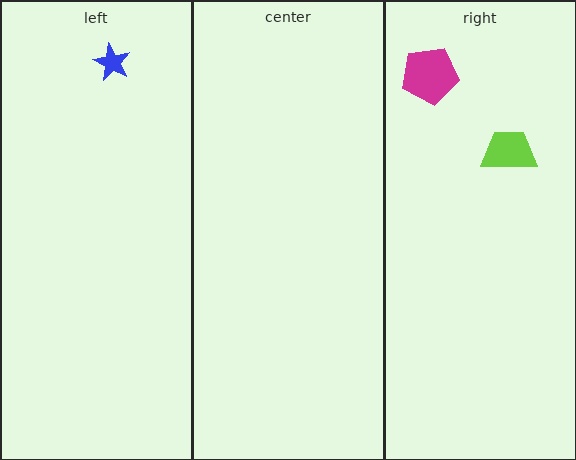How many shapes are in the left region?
1.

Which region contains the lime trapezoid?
The right region.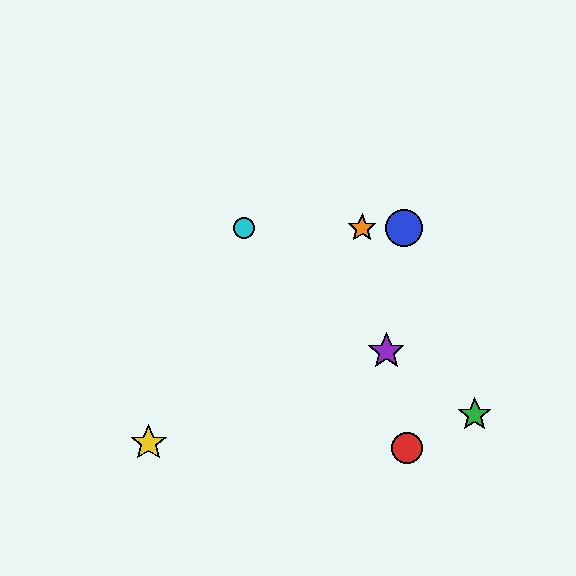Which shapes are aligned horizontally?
The blue circle, the orange star, the cyan circle are aligned horizontally.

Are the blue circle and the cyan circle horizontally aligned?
Yes, both are at y≈228.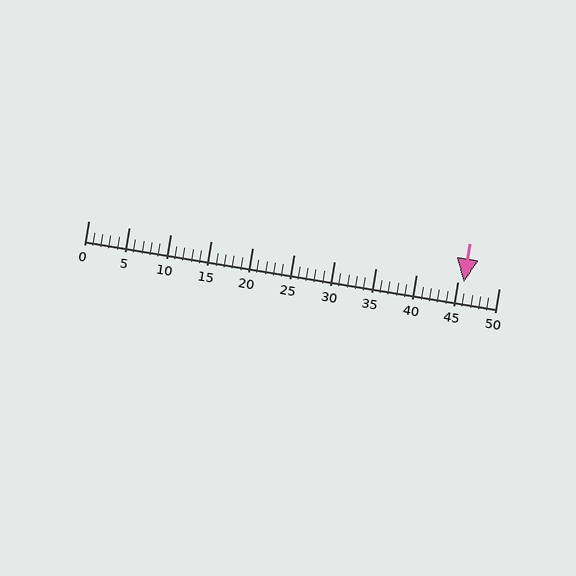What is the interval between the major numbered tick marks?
The major tick marks are spaced 5 units apart.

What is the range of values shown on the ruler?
The ruler shows values from 0 to 50.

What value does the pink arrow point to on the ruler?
The pink arrow points to approximately 46.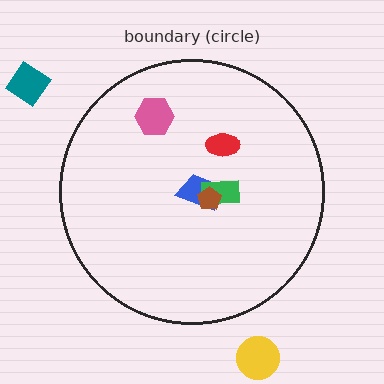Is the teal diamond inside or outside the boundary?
Outside.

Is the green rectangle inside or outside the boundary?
Inside.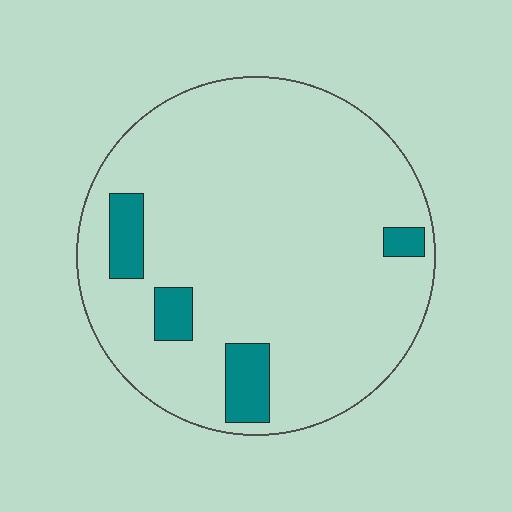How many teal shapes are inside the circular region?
4.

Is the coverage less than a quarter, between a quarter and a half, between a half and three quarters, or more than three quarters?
Less than a quarter.